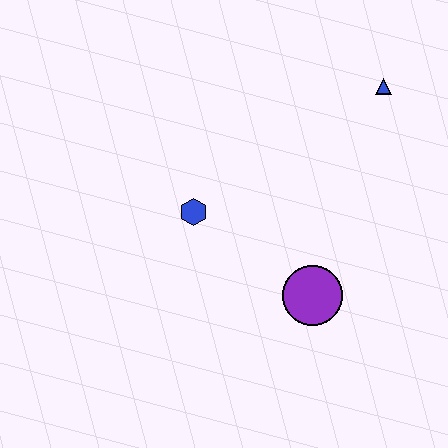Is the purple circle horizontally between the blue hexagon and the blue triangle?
Yes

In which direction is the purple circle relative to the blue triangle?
The purple circle is below the blue triangle.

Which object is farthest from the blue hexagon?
The blue triangle is farthest from the blue hexagon.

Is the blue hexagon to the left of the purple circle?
Yes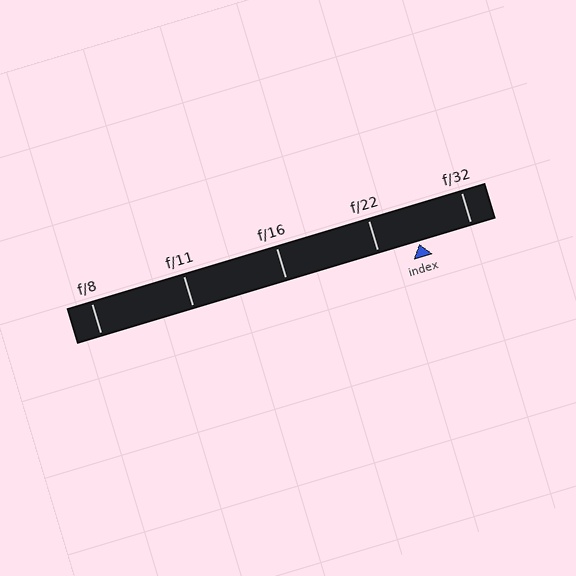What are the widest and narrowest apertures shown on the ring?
The widest aperture shown is f/8 and the narrowest is f/32.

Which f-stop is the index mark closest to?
The index mark is closest to f/22.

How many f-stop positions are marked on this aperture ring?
There are 5 f-stop positions marked.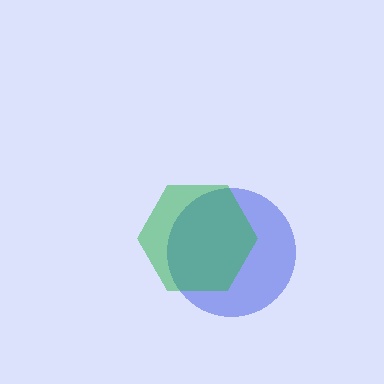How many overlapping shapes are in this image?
There are 2 overlapping shapes in the image.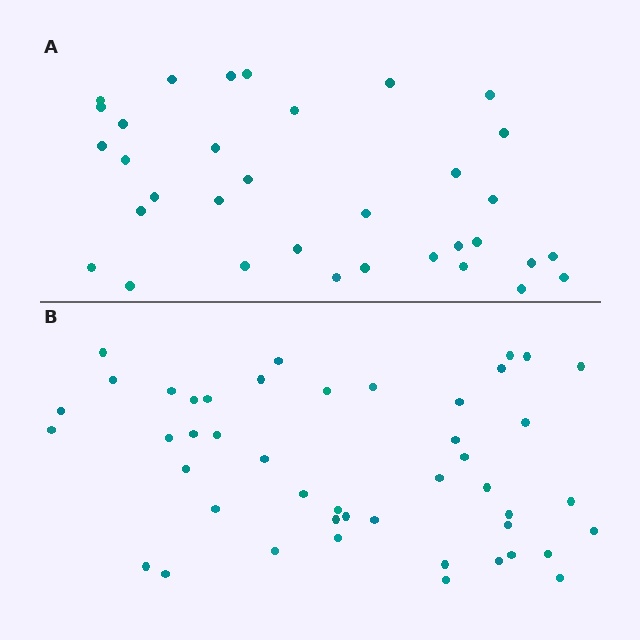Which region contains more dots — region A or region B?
Region B (the bottom region) has more dots.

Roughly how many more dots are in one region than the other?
Region B has roughly 12 or so more dots than region A.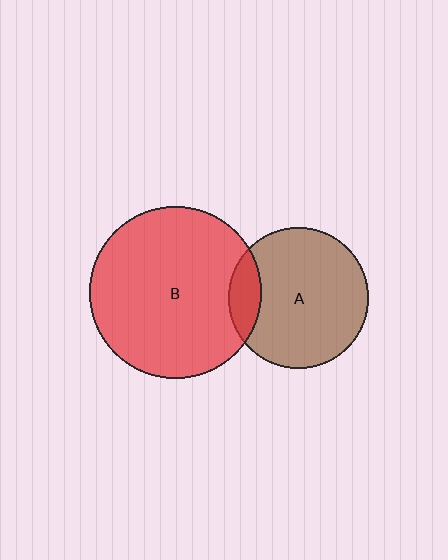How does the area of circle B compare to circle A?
Approximately 1.5 times.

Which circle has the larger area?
Circle B (red).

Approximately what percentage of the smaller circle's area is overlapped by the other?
Approximately 15%.